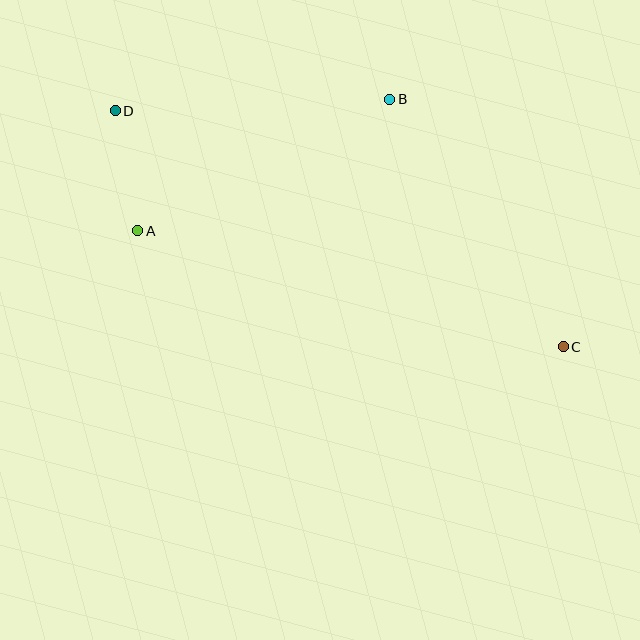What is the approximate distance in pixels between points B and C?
The distance between B and C is approximately 302 pixels.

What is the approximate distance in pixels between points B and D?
The distance between B and D is approximately 275 pixels.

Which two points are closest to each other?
Points A and D are closest to each other.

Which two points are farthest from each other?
Points C and D are farthest from each other.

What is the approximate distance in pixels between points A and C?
The distance between A and C is approximately 441 pixels.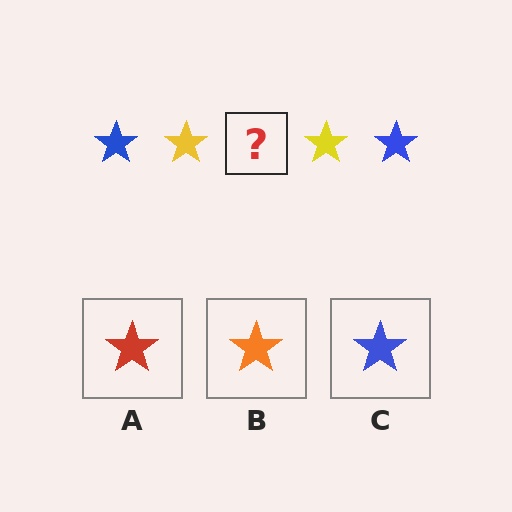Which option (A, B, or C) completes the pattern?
C.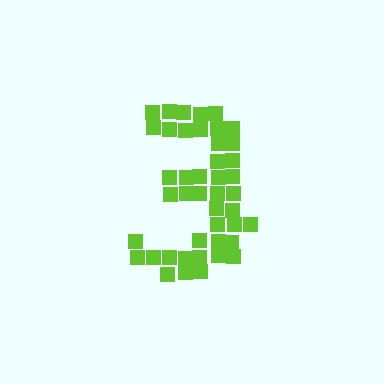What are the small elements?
The small elements are squares.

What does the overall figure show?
The overall figure shows the digit 3.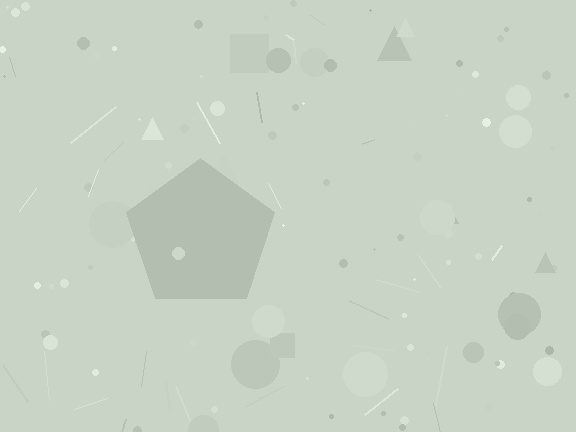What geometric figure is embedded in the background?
A pentagon is embedded in the background.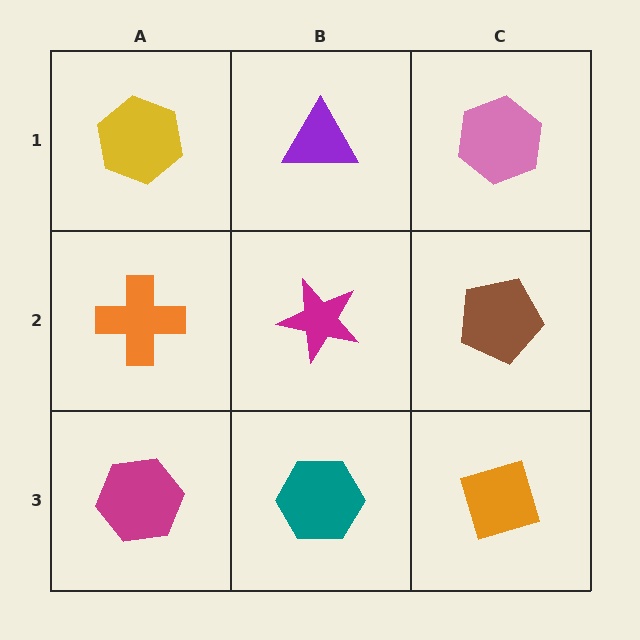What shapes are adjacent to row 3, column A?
An orange cross (row 2, column A), a teal hexagon (row 3, column B).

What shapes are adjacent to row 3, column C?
A brown pentagon (row 2, column C), a teal hexagon (row 3, column B).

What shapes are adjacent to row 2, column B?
A purple triangle (row 1, column B), a teal hexagon (row 3, column B), an orange cross (row 2, column A), a brown pentagon (row 2, column C).